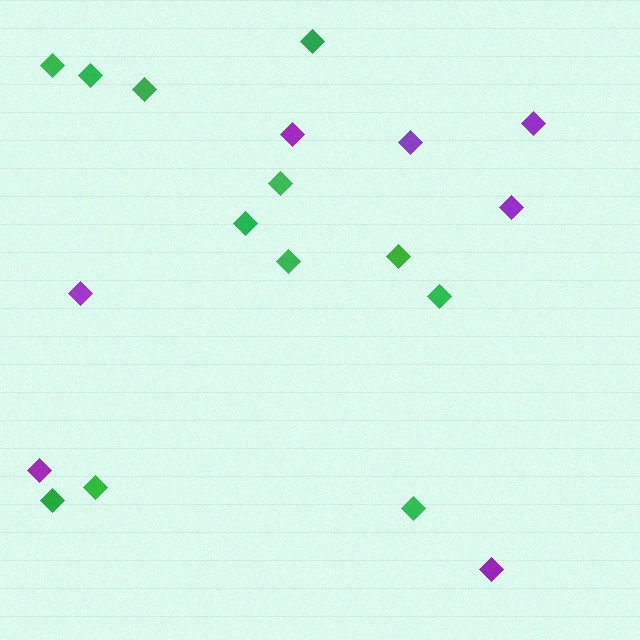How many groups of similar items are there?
There are 2 groups: one group of green diamonds (12) and one group of purple diamonds (7).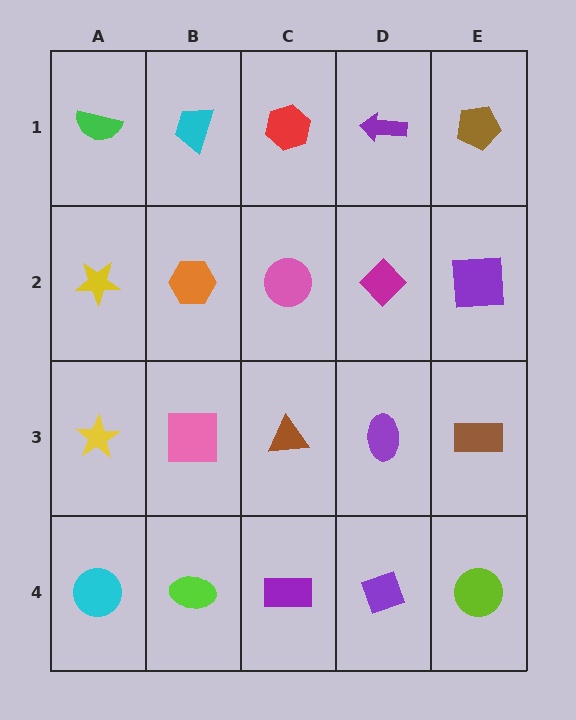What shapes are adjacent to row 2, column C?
A red hexagon (row 1, column C), a brown triangle (row 3, column C), an orange hexagon (row 2, column B), a magenta diamond (row 2, column D).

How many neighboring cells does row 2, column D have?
4.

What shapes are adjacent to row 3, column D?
A magenta diamond (row 2, column D), a purple diamond (row 4, column D), a brown triangle (row 3, column C), a brown rectangle (row 3, column E).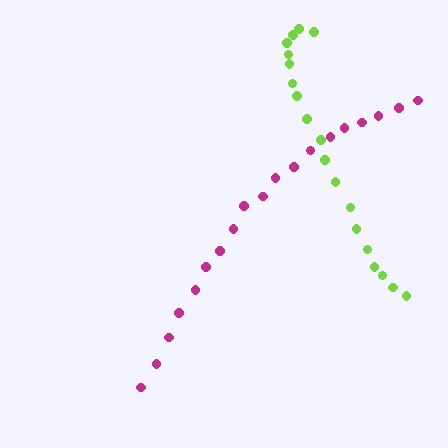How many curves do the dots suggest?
There are 2 distinct paths.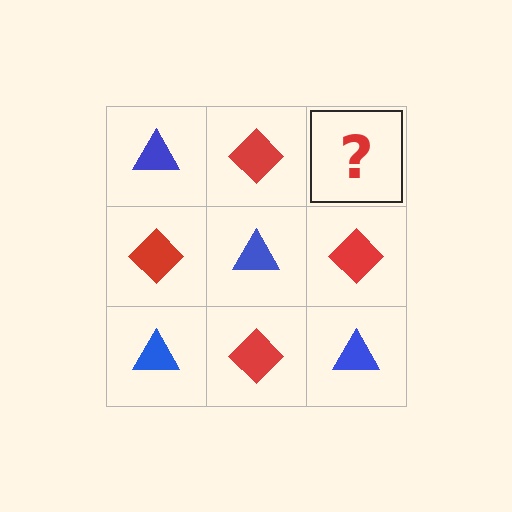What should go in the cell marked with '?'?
The missing cell should contain a blue triangle.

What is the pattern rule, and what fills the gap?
The rule is that it alternates blue triangle and red diamond in a checkerboard pattern. The gap should be filled with a blue triangle.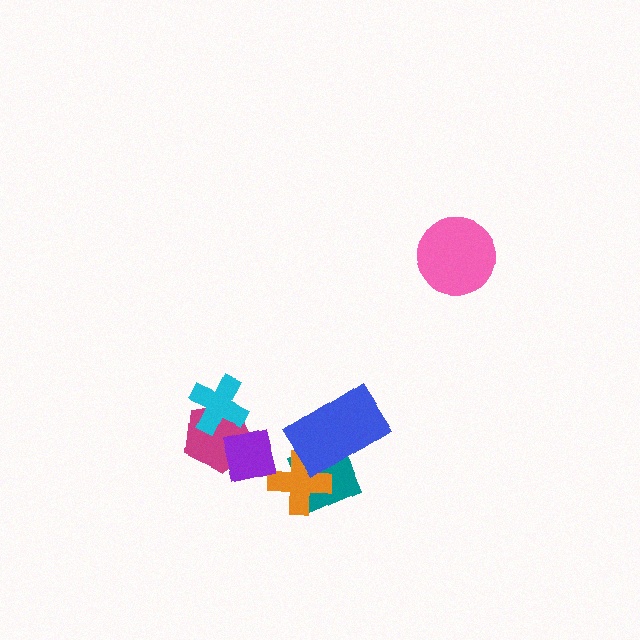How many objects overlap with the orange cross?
3 objects overlap with the orange cross.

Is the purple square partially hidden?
No, no other shape covers it.